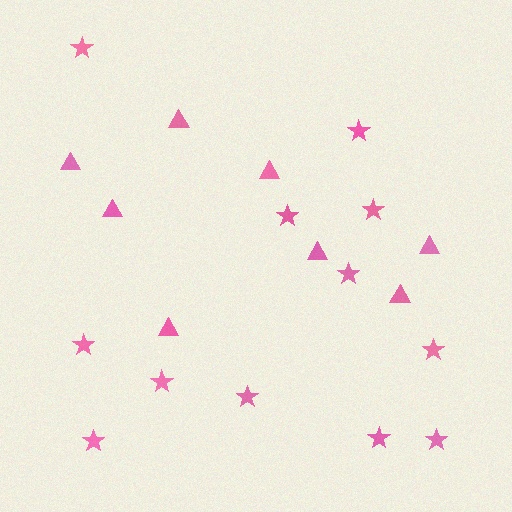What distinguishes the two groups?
There are 2 groups: one group of triangles (8) and one group of stars (12).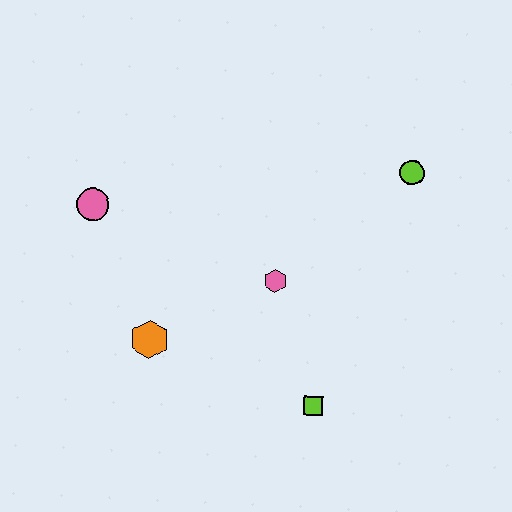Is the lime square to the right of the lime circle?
No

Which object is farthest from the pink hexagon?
The pink circle is farthest from the pink hexagon.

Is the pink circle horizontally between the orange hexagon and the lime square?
No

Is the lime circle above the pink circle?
Yes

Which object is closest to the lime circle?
The pink hexagon is closest to the lime circle.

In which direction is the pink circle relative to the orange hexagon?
The pink circle is above the orange hexagon.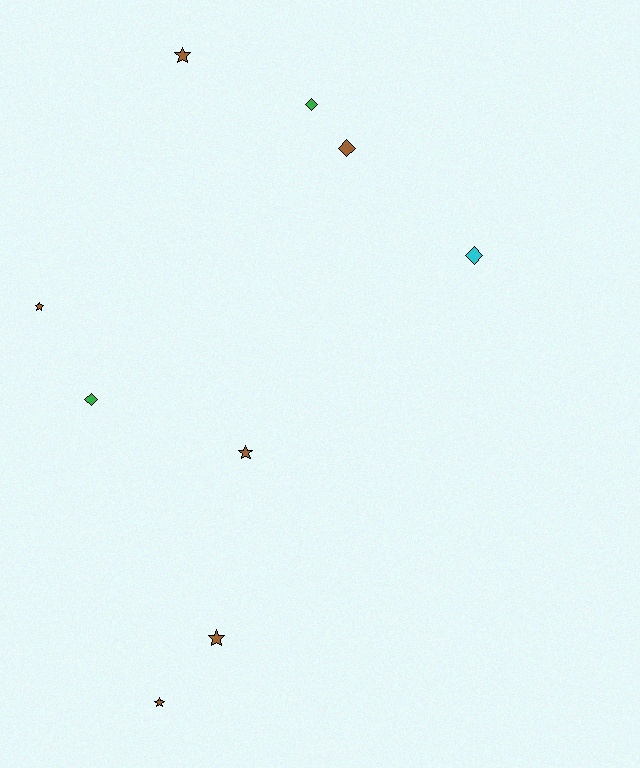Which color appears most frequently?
Brown, with 6 objects.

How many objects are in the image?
There are 9 objects.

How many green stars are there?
There are no green stars.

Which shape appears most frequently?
Star, with 5 objects.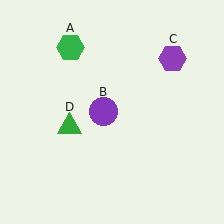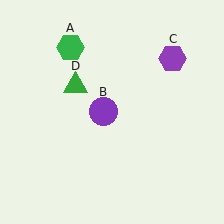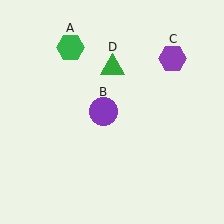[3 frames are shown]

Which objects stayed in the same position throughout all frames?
Green hexagon (object A) and purple circle (object B) and purple hexagon (object C) remained stationary.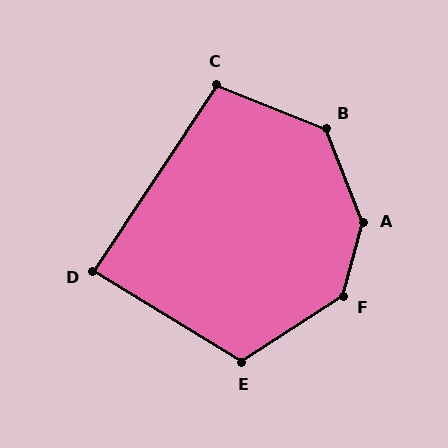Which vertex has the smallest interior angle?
D, at approximately 88 degrees.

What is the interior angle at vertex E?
Approximately 115 degrees (obtuse).